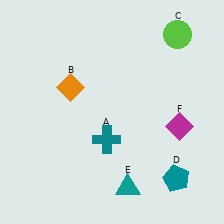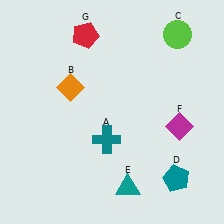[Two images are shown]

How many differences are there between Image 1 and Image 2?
There is 1 difference between the two images.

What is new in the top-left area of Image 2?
A red pentagon (G) was added in the top-left area of Image 2.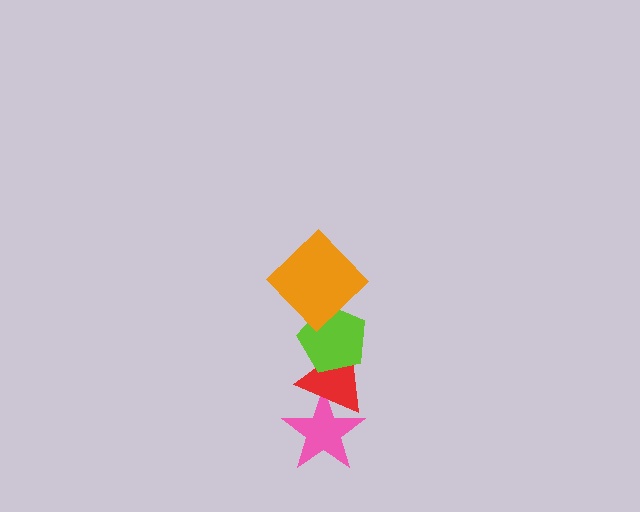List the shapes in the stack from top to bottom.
From top to bottom: the orange diamond, the lime pentagon, the red triangle, the pink star.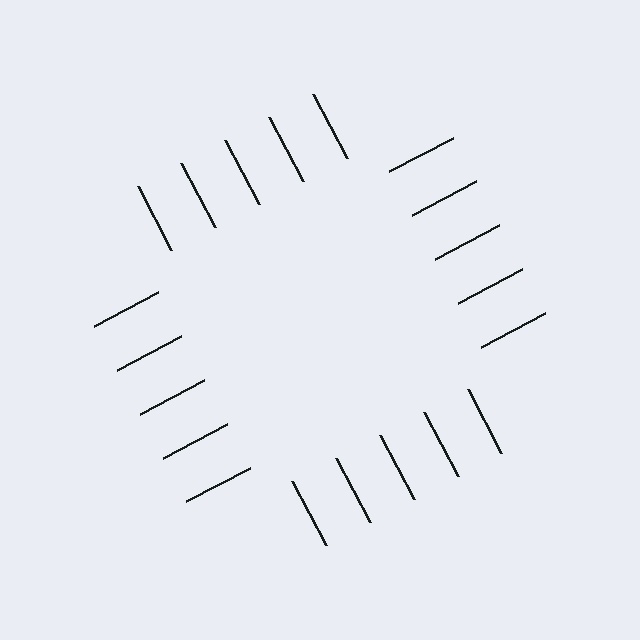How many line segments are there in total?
20 — 5 along each of the 4 edges.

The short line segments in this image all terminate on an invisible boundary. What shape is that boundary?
An illusory square — the line segments terminate on its edges but no continuous stroke is drawn.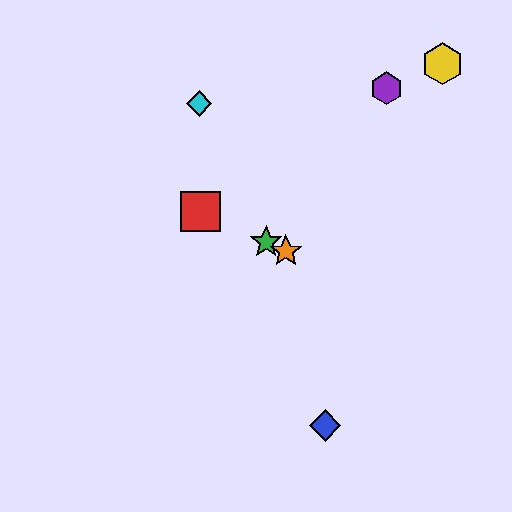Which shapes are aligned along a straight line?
The red square, the green star, the orange star are aligned along a straight line.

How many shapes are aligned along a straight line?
3 shapes (the red square, the green star, the orange star) are aligned along a straight line.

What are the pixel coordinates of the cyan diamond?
The cyan diamond is at (199, 104).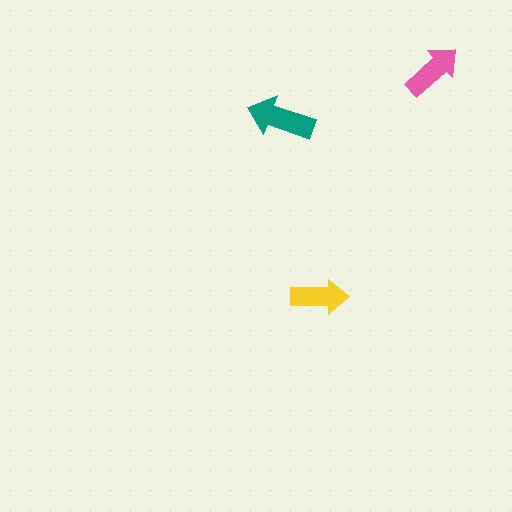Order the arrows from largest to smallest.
the teal one, the pink one, the yellow one.